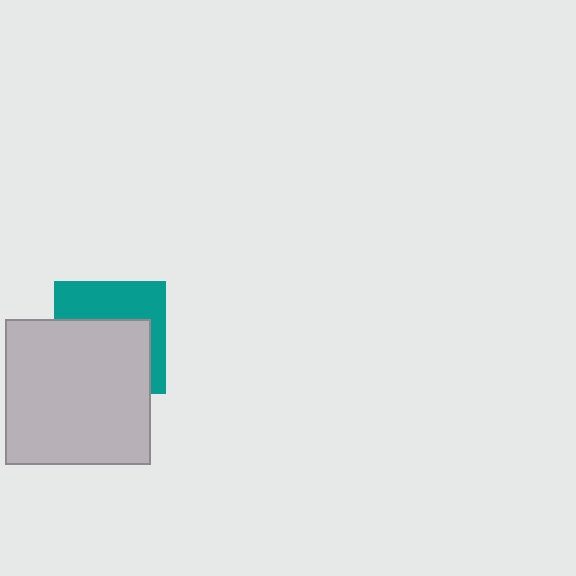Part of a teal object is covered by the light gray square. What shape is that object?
It is a square.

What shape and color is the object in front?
The object in front is a light gray square.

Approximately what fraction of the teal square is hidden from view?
Roughly 58% of the teal square is hidden behind the light gray square.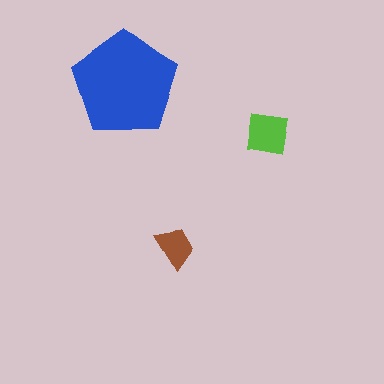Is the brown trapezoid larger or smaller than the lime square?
Smaller.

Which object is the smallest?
The brown trapezoid.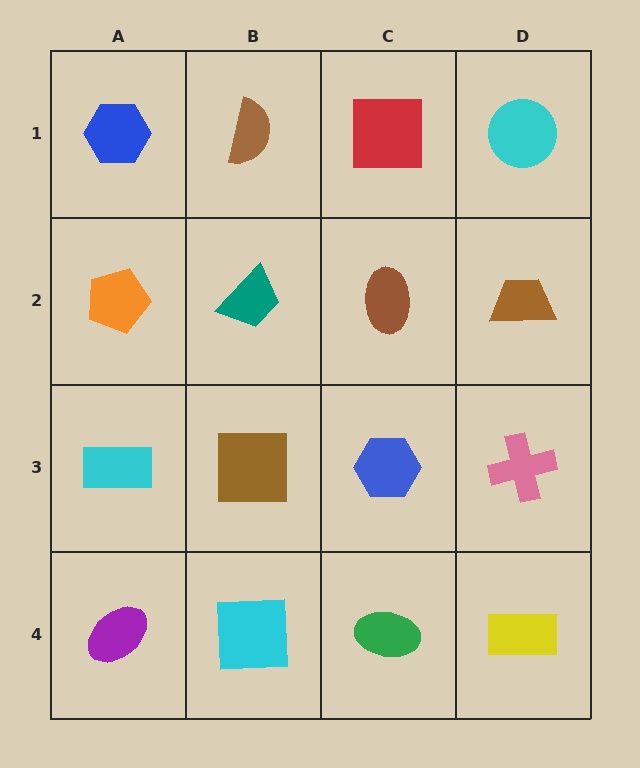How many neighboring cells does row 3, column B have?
4.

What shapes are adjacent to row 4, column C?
A blue hexagon (row 3, column C), a cyan square (row 4, column B), a yellow rectangle (row 4, column D).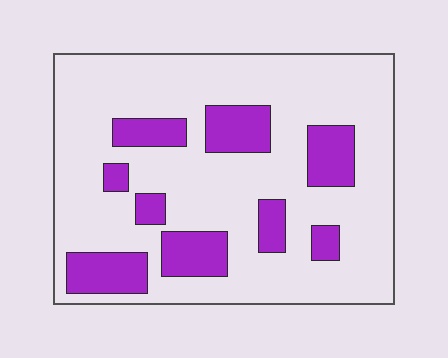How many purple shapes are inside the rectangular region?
9.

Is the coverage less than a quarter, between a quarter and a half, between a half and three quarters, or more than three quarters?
Less than a quarter.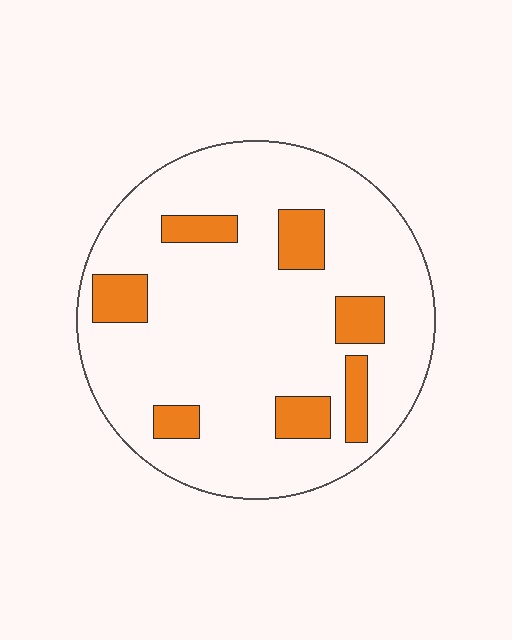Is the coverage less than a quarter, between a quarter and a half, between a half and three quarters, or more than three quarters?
Less than a quarter.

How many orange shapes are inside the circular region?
7.